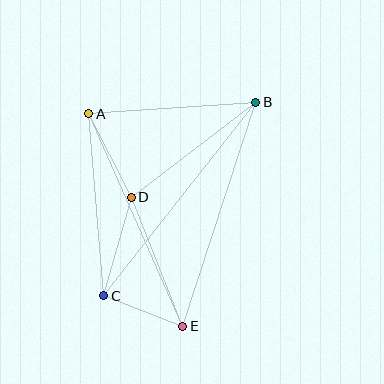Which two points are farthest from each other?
Points B and C are farthest from each other.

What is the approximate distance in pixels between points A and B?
The distance between A and B is approximately 168 pixels.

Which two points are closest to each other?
Points C and E are closest to each other.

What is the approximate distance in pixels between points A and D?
The distance between A and D is approximately 93 pixels.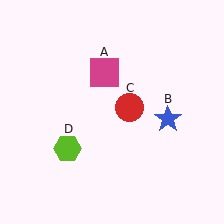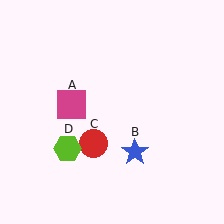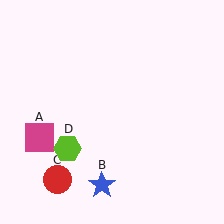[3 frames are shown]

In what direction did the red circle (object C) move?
The red circle (object C) moved down and to the left.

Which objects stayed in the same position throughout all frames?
Lime hexagon (object D) remained stationary.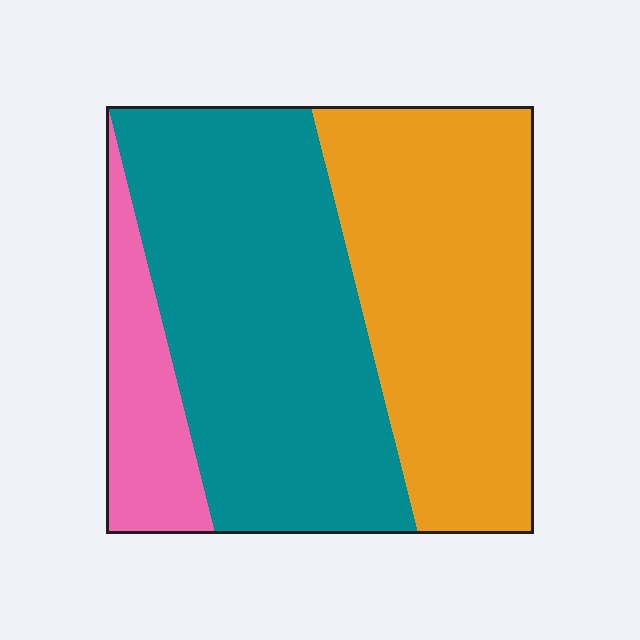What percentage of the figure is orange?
Orange covers 40% of the figure.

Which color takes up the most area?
Teal, at roughly 45%.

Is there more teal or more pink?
Teal.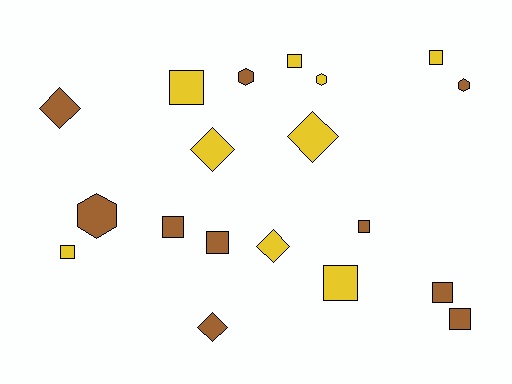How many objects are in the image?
There are 19 objects.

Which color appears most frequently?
Brown, with 10 objects.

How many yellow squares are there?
There are 5 yellow squares.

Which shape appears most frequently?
Square, with 10 objects.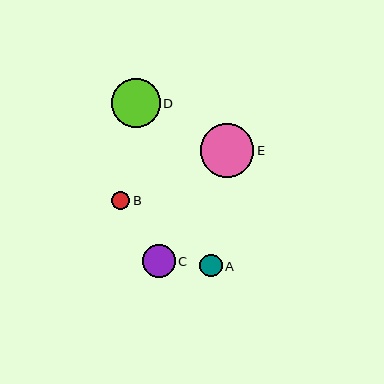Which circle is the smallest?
Circle B is the smallest with a size of approximately 19 pixels.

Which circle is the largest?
Circle E is the largest with a size of approximately 53 pixels.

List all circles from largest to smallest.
From largest to smallest: E, D, C, A, B.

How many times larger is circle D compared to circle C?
Circle D is approximately 1.5 times the size of circle C.